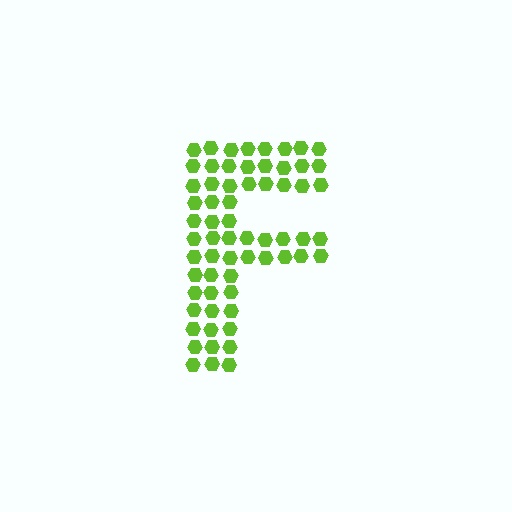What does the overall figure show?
The overall figure shows the letter F.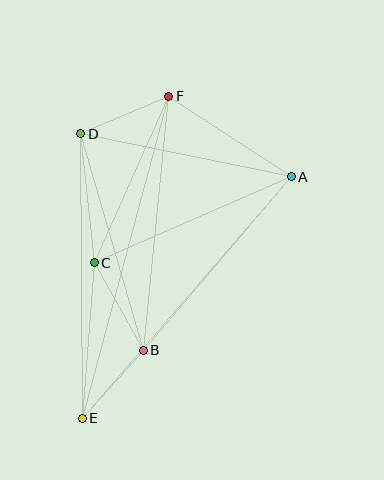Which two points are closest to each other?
Points B and E are closest to each other.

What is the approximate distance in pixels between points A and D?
The distance between A and D is approximately 215 pixels.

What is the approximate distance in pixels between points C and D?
The distance between C and D is approximately 130 pixels.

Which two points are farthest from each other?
Points E and F are farthest from each other.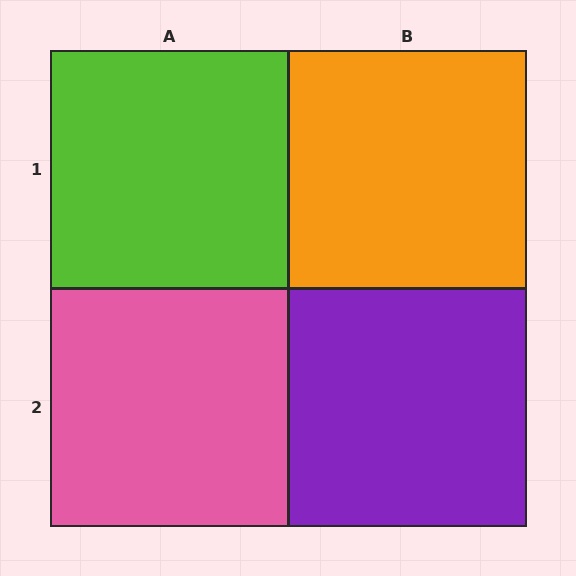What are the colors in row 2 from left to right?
Pink, purple.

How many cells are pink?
1 cell is pink.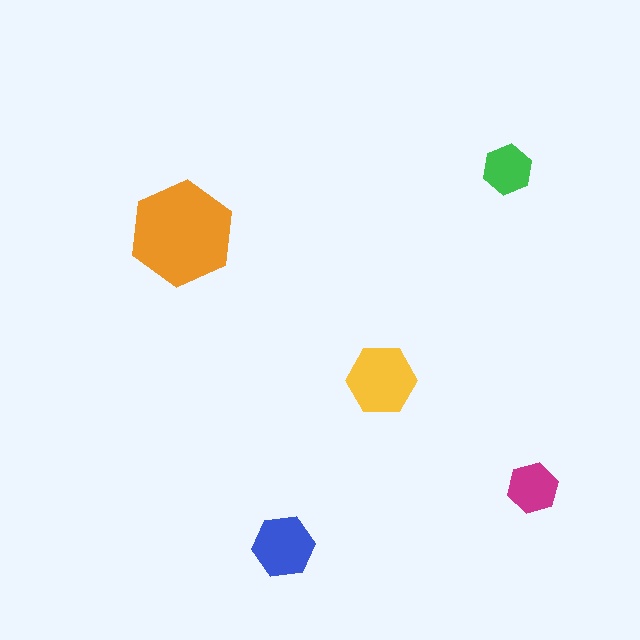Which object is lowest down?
The blue hexagon is bottommost.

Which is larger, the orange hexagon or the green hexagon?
The orange one.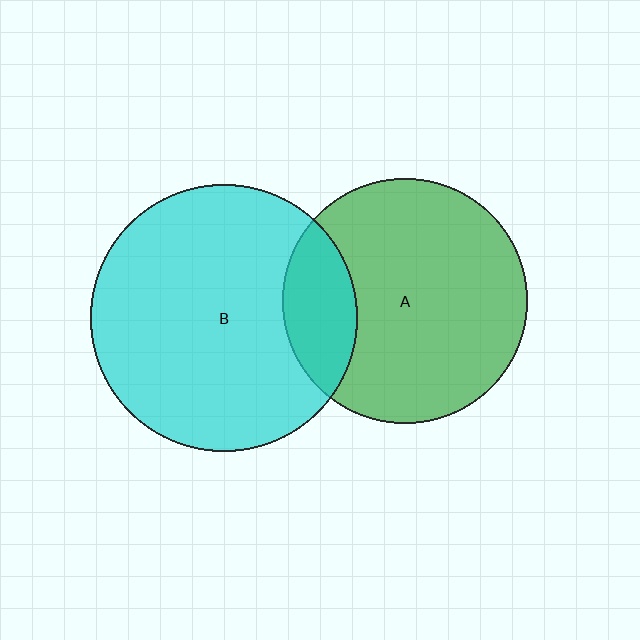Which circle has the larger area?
Circle B (cyan).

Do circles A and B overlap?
Yes.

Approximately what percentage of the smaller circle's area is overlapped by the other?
Approximately 20%.